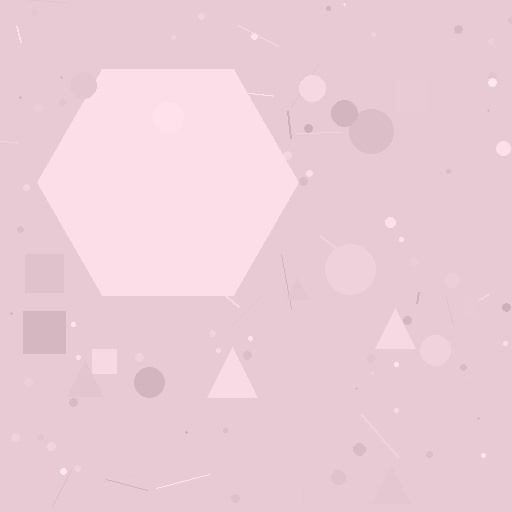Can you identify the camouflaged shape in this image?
The camouflaged shape is a hexagon.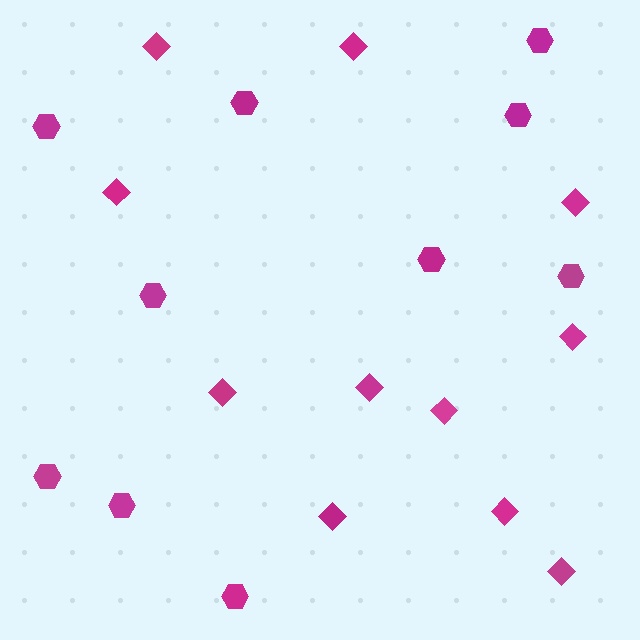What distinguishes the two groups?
There are 2 groups: one group of hexagons (10) and one group of diamonds (11).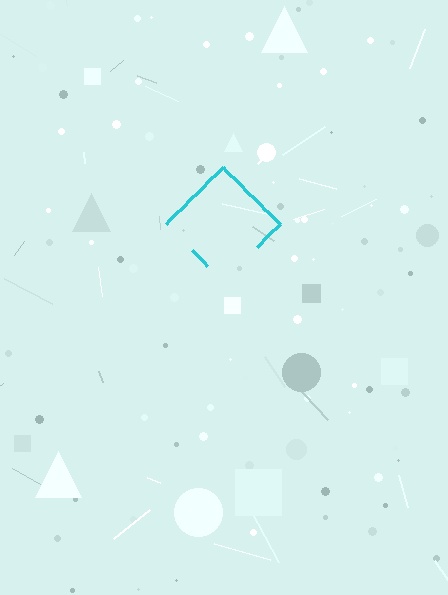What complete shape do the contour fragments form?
The contour fragments form a diamond.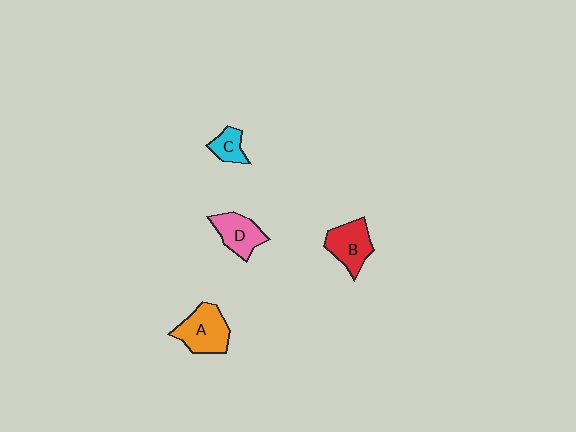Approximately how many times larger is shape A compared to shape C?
Approximately 2.1 times.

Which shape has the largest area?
Shape A (orange).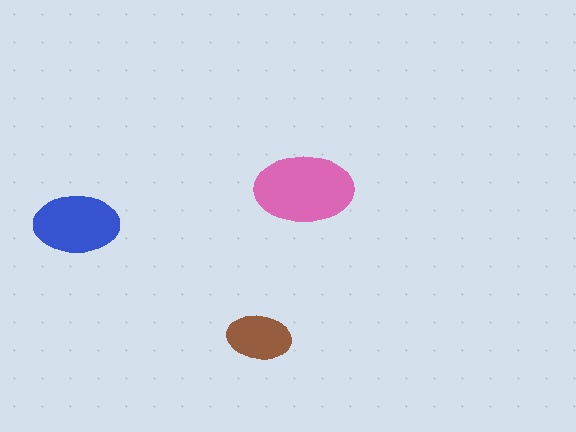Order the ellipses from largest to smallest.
the pink one, the blue one, the brown one.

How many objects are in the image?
There are 3 objects in the image.